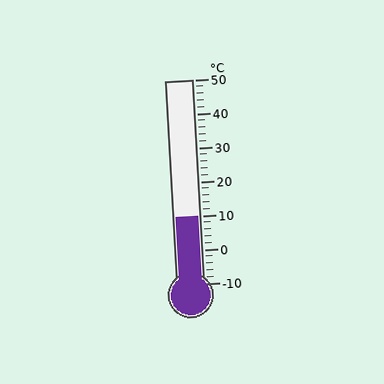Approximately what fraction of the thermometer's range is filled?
The thermometer is filled to approximately 35% of its range.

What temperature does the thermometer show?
The thermometer shows approximately 10°C.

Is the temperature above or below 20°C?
The temperature is below 20°C.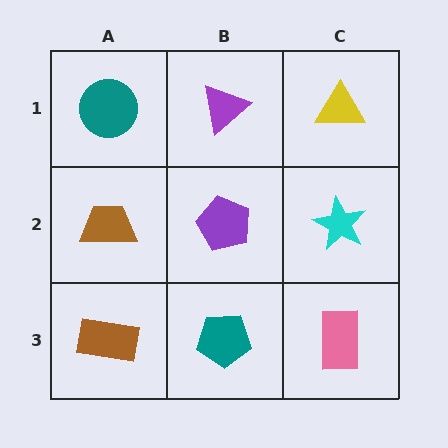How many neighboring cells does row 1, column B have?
3.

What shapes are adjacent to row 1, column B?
A purple pentagon (row 2, column B), a teal circle (row 1, column A), a yellow triangle (row 1, column C).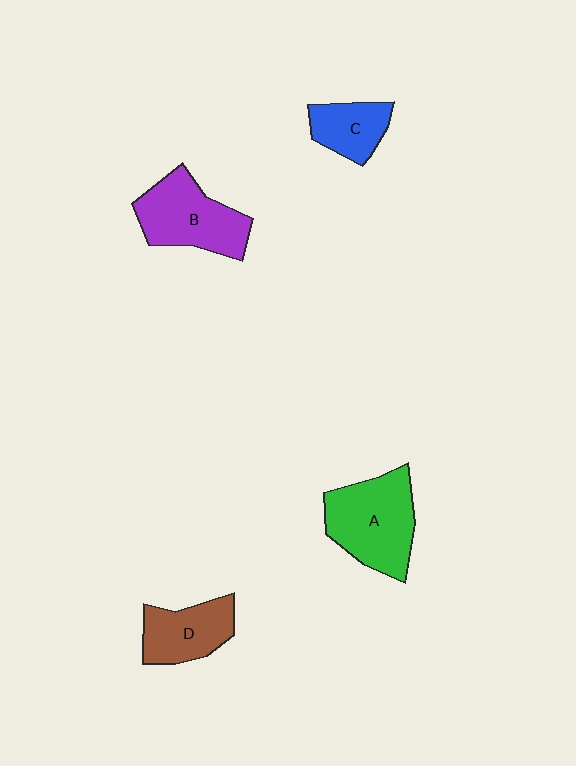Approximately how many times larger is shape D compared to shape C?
Approximately 1.3 times.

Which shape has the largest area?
Shape A (green).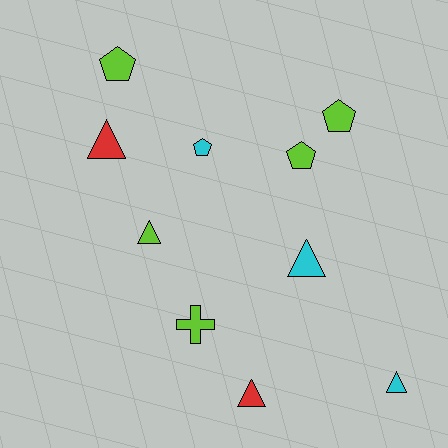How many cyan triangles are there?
There are 2 cyan triangles.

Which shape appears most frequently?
Triangle, with 5 objects.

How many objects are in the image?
There are 10 objects.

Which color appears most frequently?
Lime, with 5 objects.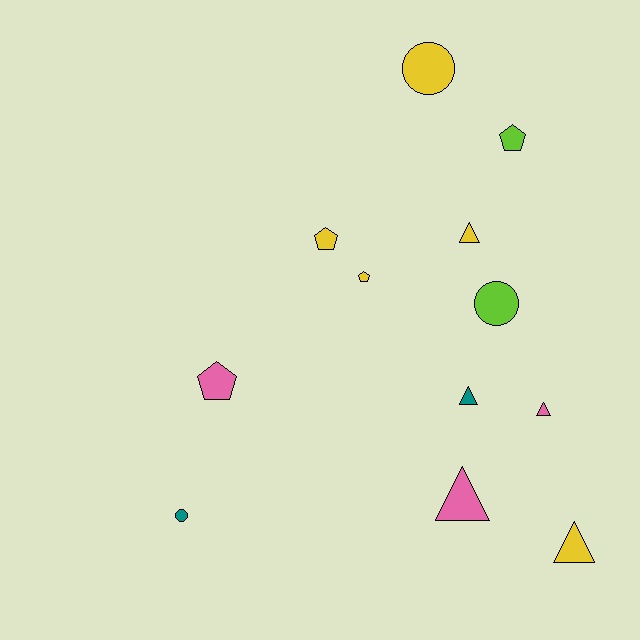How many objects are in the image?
There are 12 objects.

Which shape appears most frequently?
Triangle, with 5 objects.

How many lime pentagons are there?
There is 1 lime pentagon.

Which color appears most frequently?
Yellow, with 5 objects.